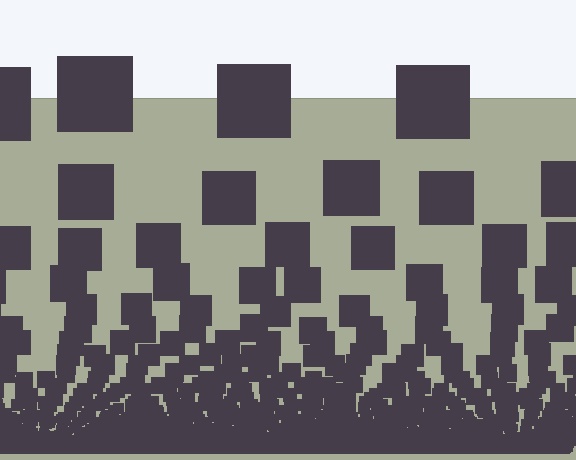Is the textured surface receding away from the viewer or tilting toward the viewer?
The surface appears to tilt toward the viewer. Texture elements get larger and sparser toward the top.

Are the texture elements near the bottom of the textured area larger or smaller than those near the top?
Smaller. The gradient is inverted — elements near the bottom are smaller and denser.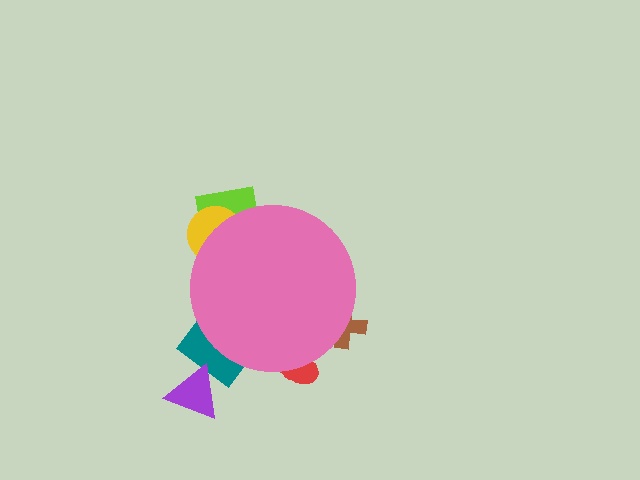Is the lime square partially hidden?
Yes, the lime square is partially hidden behind the pink circle.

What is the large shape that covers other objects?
A pink circle.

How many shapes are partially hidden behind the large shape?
5 shapes are partially hidden.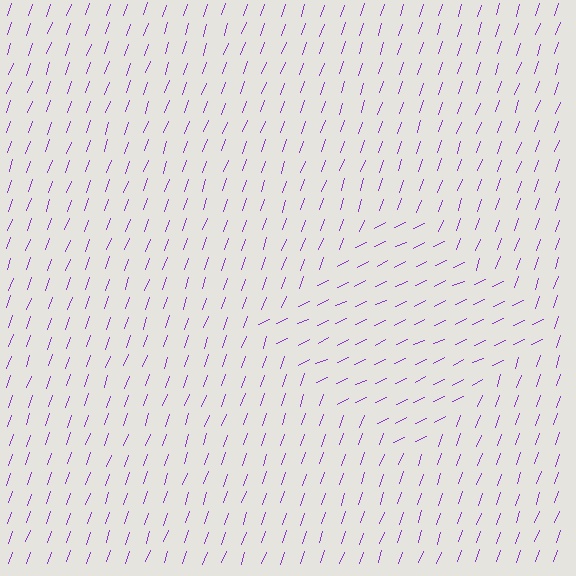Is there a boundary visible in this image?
Yes, there is a texture boundary formed by a change in line orientation.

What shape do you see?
I see a diamond.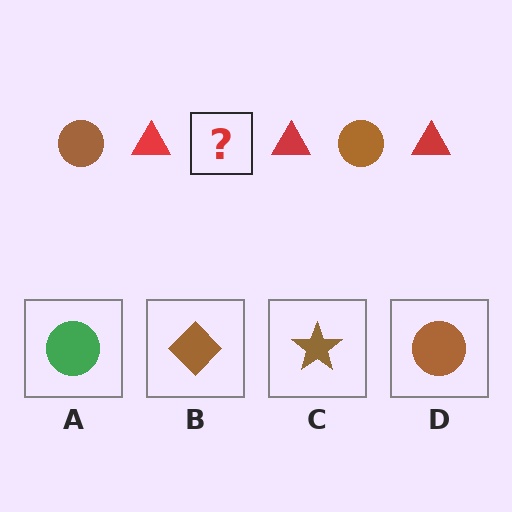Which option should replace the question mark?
Option D.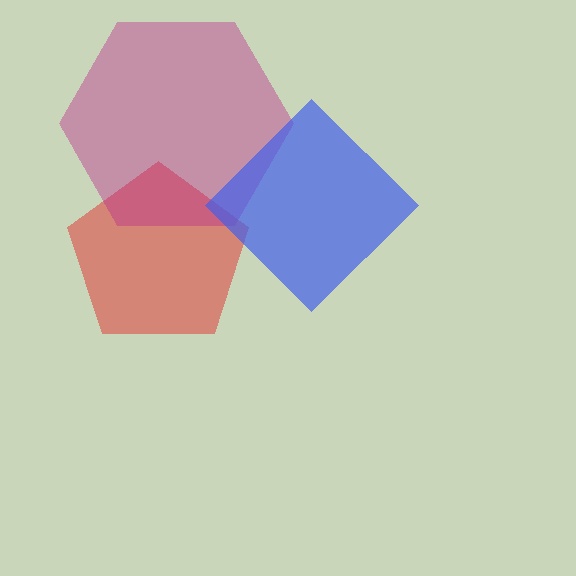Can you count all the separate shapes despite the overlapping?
Yes, there are 3 separate shapes.